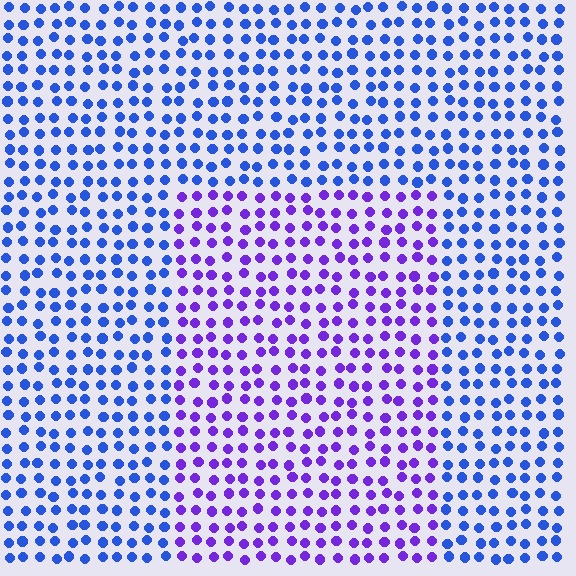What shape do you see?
I see a rectangle.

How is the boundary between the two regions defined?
The boundary is defined purely by a slight shift in hue (about 42 degrees). Spacing, size, and orientation are identical on both sides.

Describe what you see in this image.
The image is filled with small blue elements in a uniform arrangement. A rectangle-shaped region is visible where the elements are tinted to a slightly different hue, forming a subtle color boundary.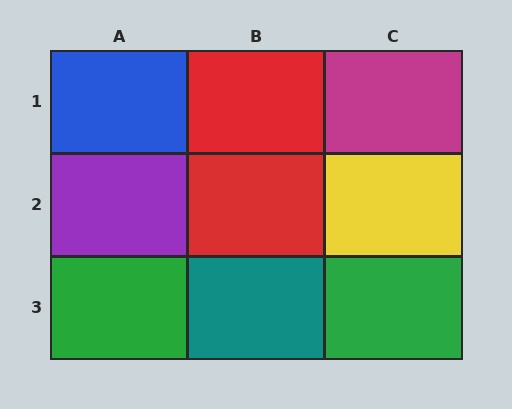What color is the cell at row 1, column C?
Magenta.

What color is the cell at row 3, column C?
Green.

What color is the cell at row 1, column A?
Blue.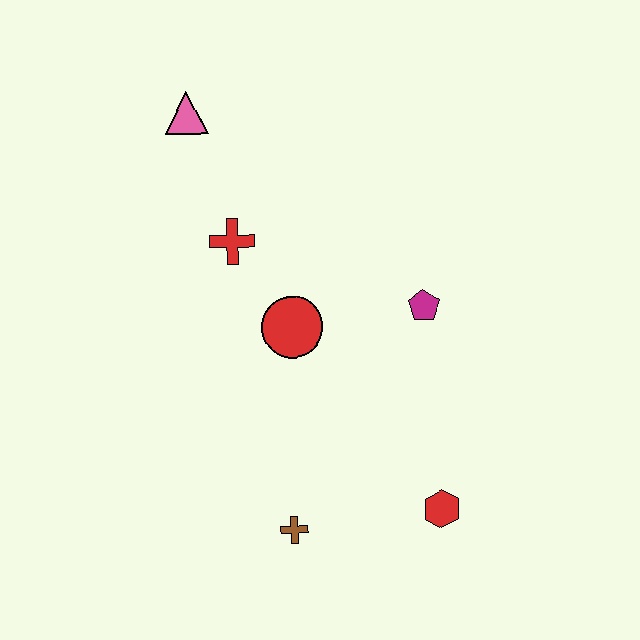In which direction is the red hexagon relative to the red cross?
The red hexagon is below the red cross.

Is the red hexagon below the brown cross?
No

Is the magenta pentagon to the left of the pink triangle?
No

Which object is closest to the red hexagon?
The brown cross is closest to the red hexagon.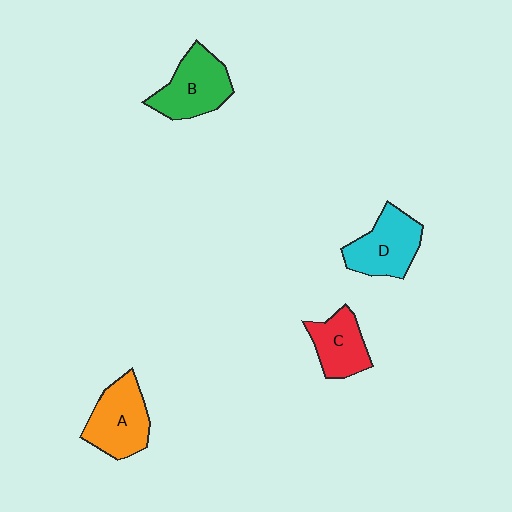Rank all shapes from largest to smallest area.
From largest to smallest: A (orange), B (green), D (cyan), C (red).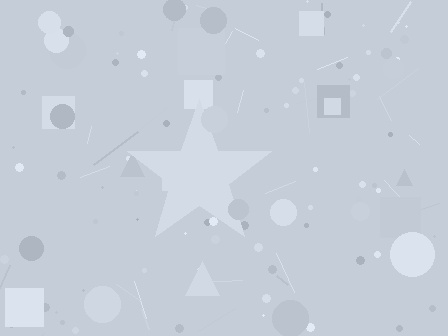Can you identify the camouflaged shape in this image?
The camouflaged shape is a star.